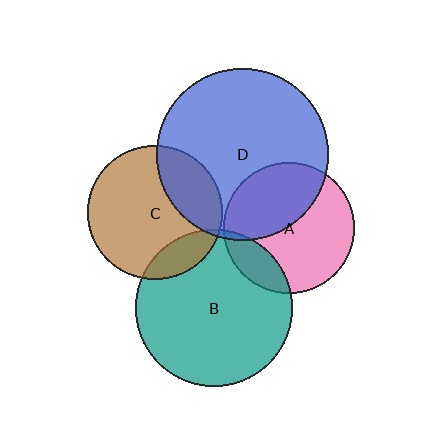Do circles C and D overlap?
Yes.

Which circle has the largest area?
Circle D (blue).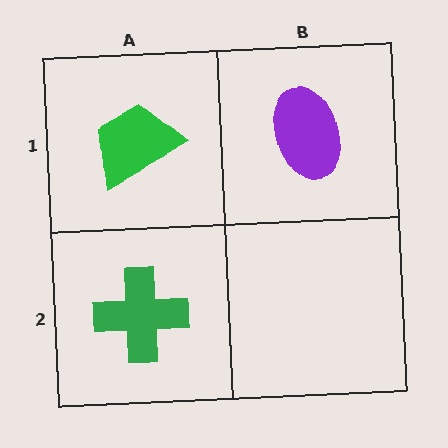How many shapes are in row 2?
1 shape.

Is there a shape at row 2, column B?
No, that cell is empty.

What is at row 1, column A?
A green trapezoid.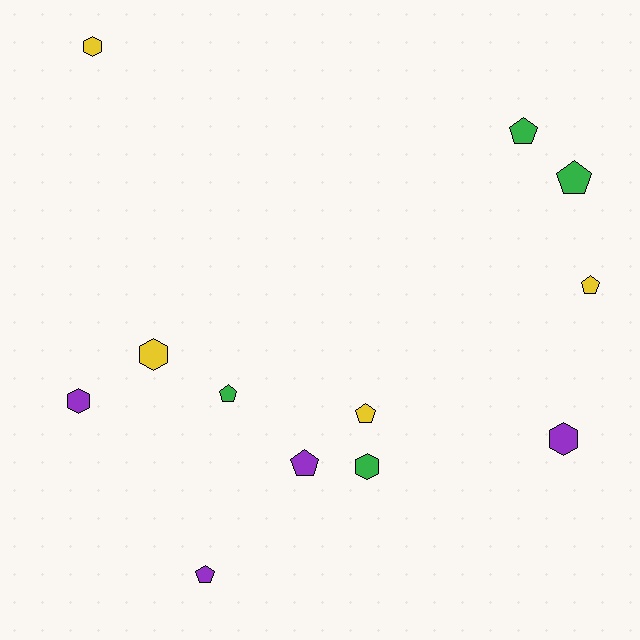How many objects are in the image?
There are 12 objects.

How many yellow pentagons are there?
There are 2 yellow pentagons.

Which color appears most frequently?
Yellow, with 4 objects.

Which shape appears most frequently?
Pentagon, with 7 objects.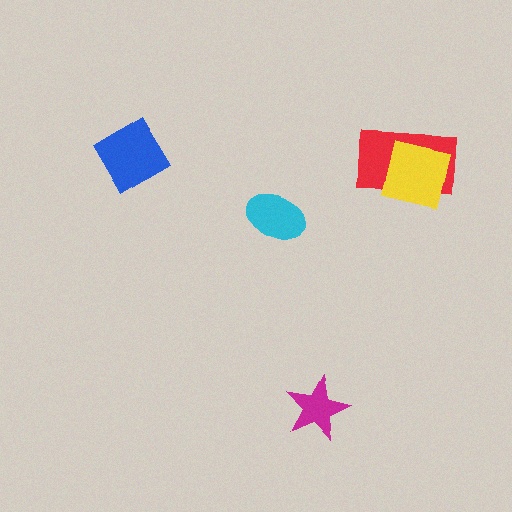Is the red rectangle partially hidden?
Yes, it is partially covered by another shape.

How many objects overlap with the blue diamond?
0 objects overlap with the blue diamond.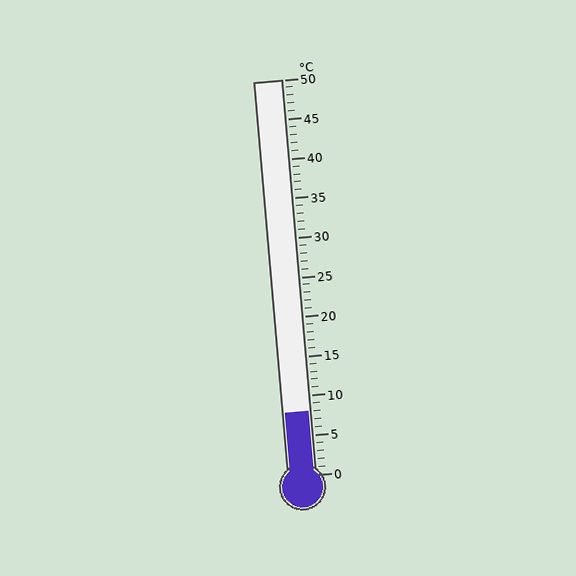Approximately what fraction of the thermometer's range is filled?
The thermometer is filled to approximately 15% of its range.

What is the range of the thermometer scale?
The thermometer scale ranges from 0°C to 50°C.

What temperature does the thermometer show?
The thermometer shows approximately 8°C.